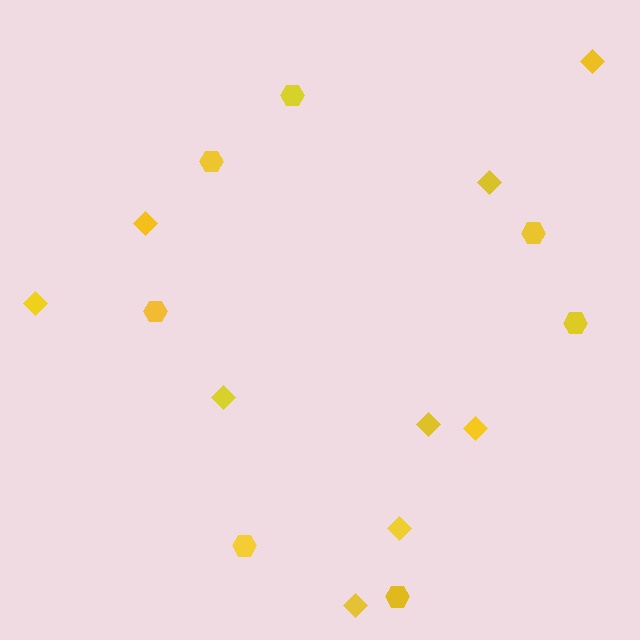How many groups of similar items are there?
There are 2 groups: one group of hexagons (7) and one group of diamonds (9).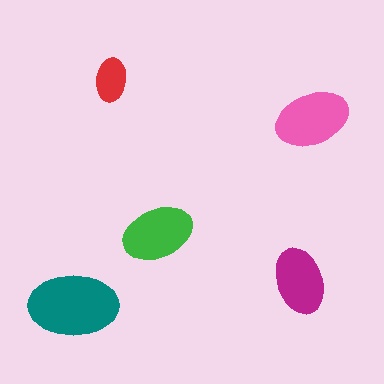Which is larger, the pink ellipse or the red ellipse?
The pink one.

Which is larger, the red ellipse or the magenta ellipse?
The magenta one.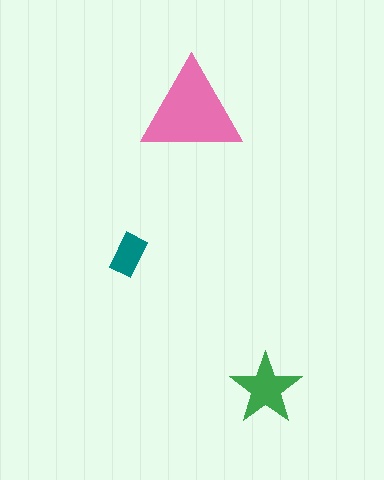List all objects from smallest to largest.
The teal rectangle, the green star, the pink triangle.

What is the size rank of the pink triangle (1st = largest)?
1st.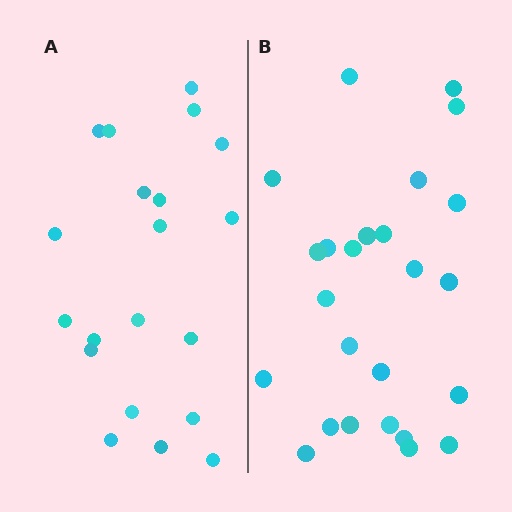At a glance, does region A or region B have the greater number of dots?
Region B (the right region) has more dots.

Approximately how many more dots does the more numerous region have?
Region B has about 5 more dots than region A.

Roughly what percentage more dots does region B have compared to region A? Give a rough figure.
About 25% more.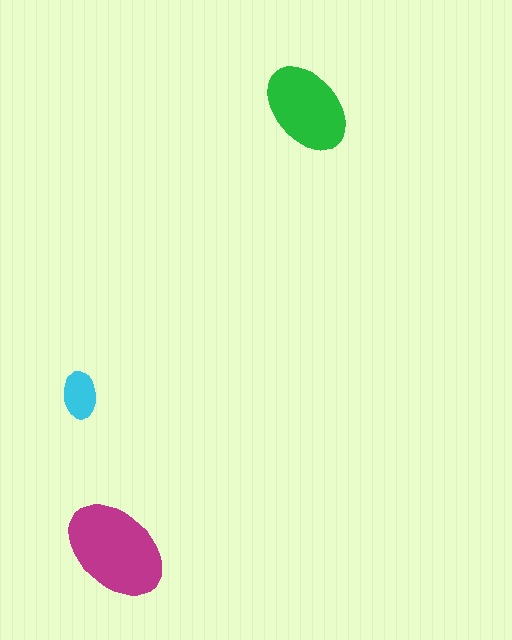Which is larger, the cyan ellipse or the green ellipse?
The green one.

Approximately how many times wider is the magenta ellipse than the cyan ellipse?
About 2.5 times wider.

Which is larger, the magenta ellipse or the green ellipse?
The magenta one.